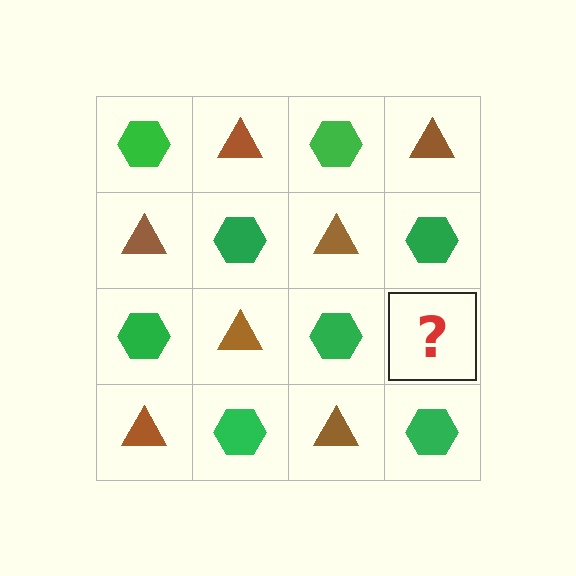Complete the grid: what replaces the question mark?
The question mark should be replaced with a brown triangle.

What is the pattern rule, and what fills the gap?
The rule is that it alternates green hexagon and brown triangle in a checkerboard pattern. The gap should be filled with a brown triangle.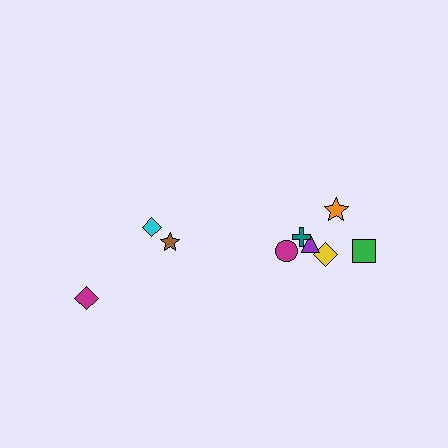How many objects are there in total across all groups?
There are 9 objects.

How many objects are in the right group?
There are 6 objects.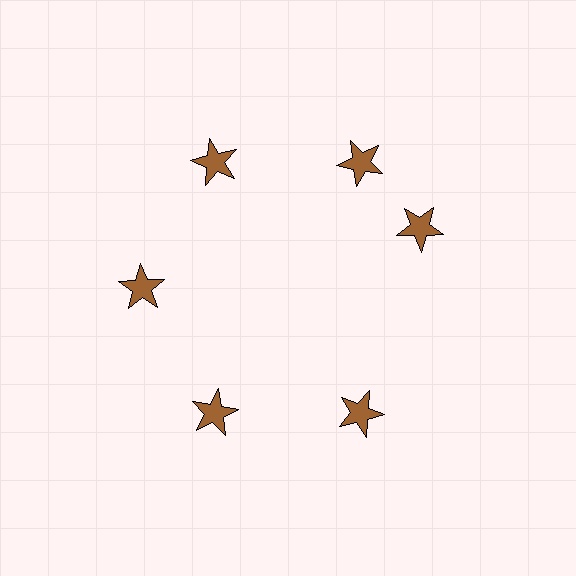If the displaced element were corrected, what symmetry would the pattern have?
It would have 6-fold rotational symmetry — the pattern would map onto itself every 60 degrees.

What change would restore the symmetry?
The symmetry would be restored by rotating it back into even spacing with its neighbors so that all 6 stars sit at equal angles and equal distance from the center.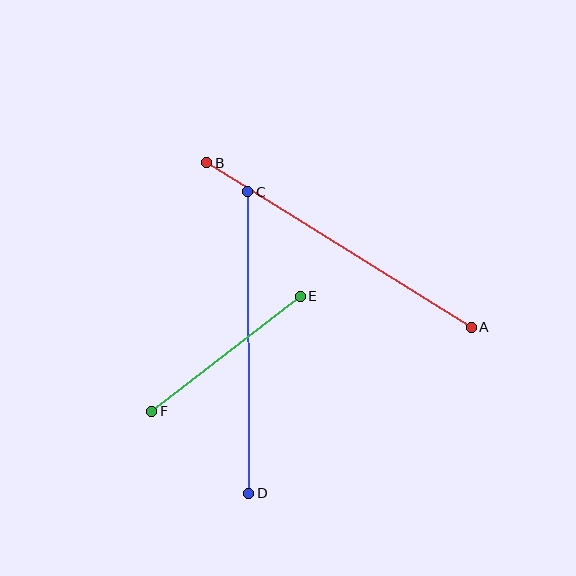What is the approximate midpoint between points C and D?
The midpoint is at approximately (248, 342) pixels.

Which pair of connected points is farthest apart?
Points A and B are farthest apart.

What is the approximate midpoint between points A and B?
The midpoint is at approximately (339, 245) pixels.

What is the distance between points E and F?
The distance is approximately 188 pixels.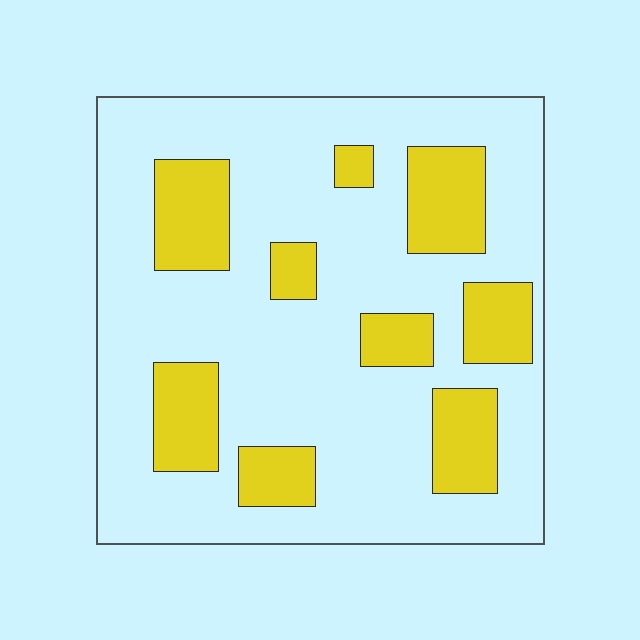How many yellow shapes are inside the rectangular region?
9.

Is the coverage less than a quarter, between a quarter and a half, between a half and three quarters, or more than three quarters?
Less than a quarter.